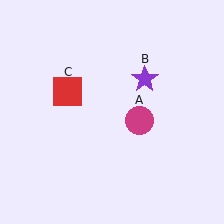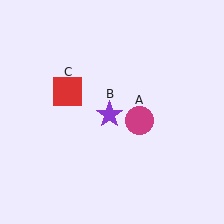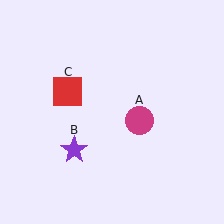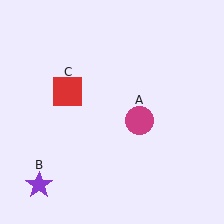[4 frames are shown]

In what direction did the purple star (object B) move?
The purple star (object B) moved down and to the left.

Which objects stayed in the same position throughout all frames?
Magenta circle (object A) and red square (object C) remained stationary.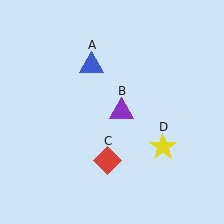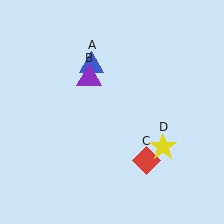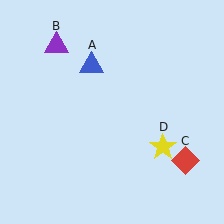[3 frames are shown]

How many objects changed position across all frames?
2 objects changed position: purple triangle (object B), red diamond (object C).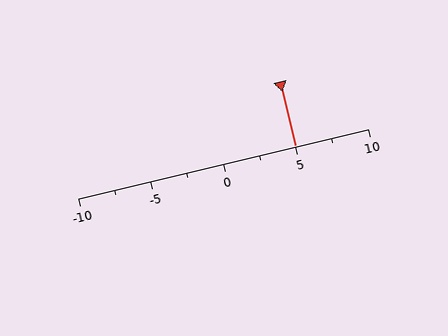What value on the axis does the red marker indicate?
The marker indicates approximately 5.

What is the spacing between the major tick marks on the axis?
The major ticks are spaced 5 apart.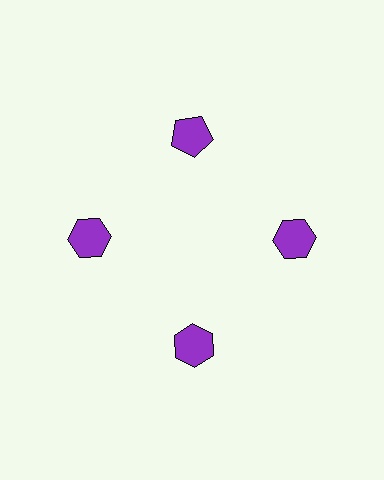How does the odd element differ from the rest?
It has a different shape: pentagon instead of hexagon.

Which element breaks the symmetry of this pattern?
The purple pentagon at roughly the 12 o'clock position breaks the symmetry. All other shapes are purple hexagons.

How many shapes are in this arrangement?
There are 4 shapes arranged in a ring pattern.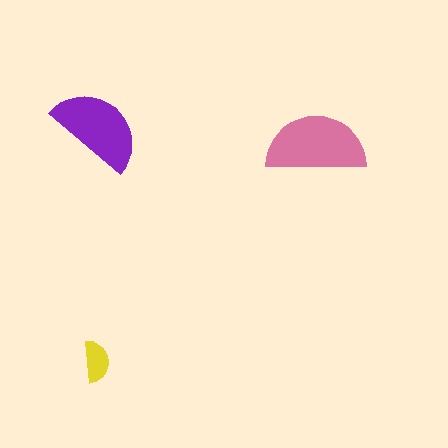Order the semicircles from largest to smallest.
the pink one, the purple one, the yellow one.